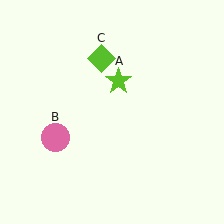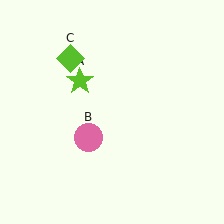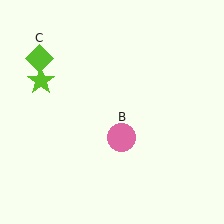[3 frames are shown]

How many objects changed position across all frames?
3 objects changed position: lime star (object A), pink circle (object B), lime diamond (object C).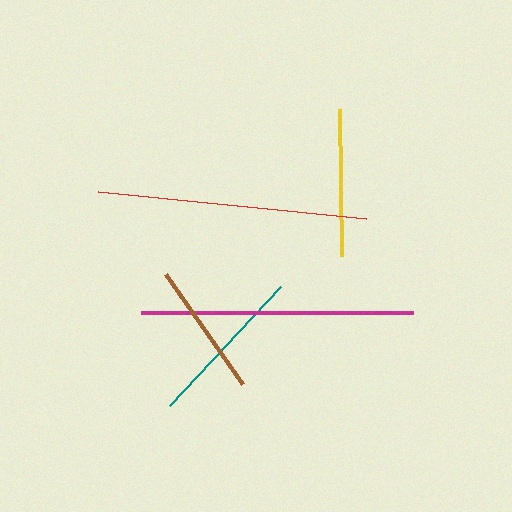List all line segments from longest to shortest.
From longest to shortest: magenta, red, teal, yellow, brown.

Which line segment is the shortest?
The brown line is the shortest at approximately 134 pixels.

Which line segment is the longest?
The magenta line is the longest at approximately 273 pixels.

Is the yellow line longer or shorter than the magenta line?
The magenta line is longer than the yellow line.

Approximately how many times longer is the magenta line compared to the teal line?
The magenta line is approximately 1.7 times the length of the teal line.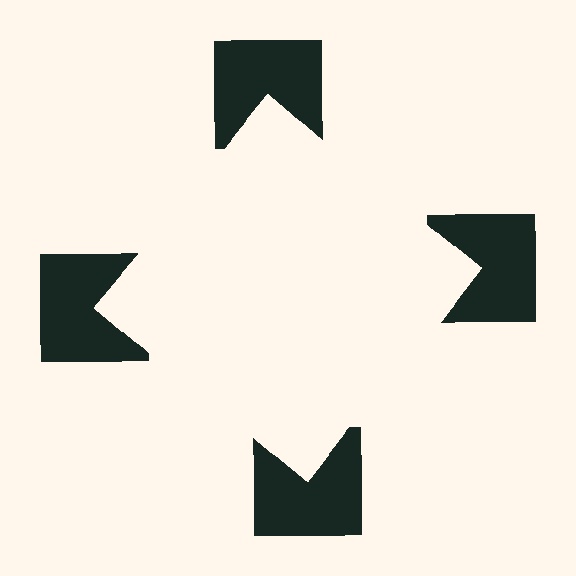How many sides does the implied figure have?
4 sides.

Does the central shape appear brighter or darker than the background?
It typically appears slightly brighter than the background, even though no actual brightness change is drawn.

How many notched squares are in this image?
There are 4 — one at each vertex of the illusory square.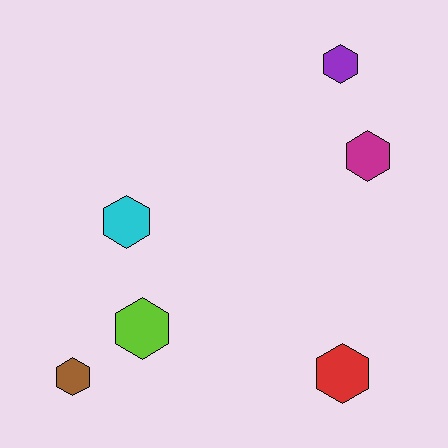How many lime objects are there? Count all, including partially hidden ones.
There is 1 lime object.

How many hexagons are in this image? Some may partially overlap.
There are 6 hexagons.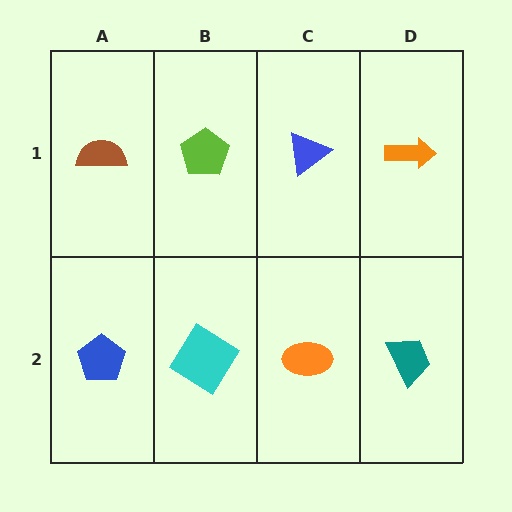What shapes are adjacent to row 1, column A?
A blue pentagon (row 2, column A), a lime pentagon (row 1, column B).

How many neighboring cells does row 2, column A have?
2.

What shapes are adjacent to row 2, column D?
An orange arrow (row 1, column D), an orange ellipse (row 2, column C).